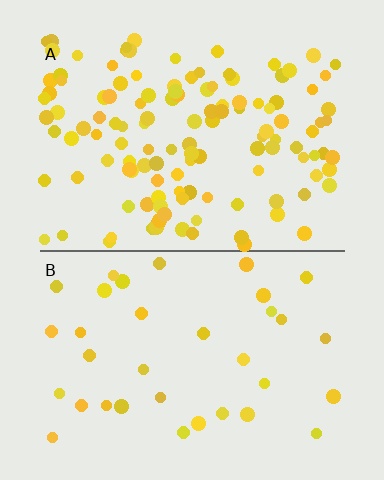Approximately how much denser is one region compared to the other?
Approximately 3.6× — region A over region B.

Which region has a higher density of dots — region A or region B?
A (the top).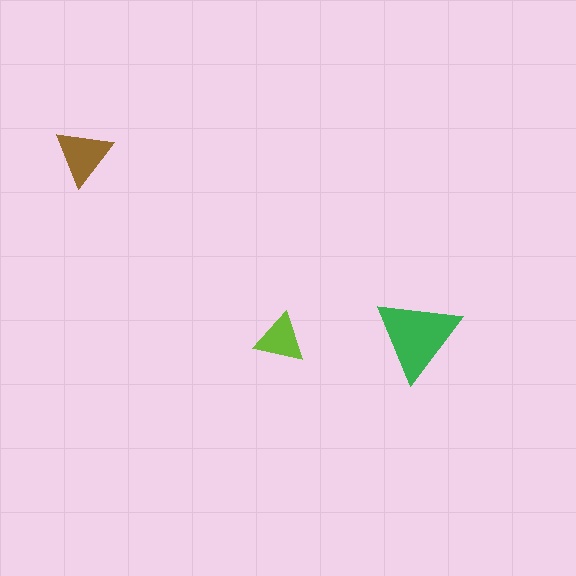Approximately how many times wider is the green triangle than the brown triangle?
About 1.5 times wider.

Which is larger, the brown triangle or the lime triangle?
The brown one.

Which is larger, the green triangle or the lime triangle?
The green one.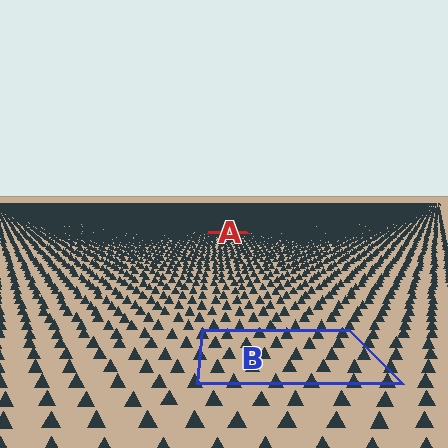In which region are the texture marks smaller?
The texture marks are smaller in region A, because it is farther away.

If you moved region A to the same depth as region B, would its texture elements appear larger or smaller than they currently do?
They would appear larger. At a closer depth, the same texture elements are projected at a bigger on-screen size.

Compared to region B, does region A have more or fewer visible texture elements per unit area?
Region A has more texture elements per unit area — they are packed more densely because it is farther away.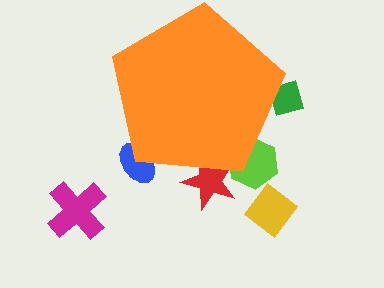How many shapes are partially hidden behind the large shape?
4 shapes are partially hidden.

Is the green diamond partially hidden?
Yes, the green diamond is partially hidden behind the orange pentagon.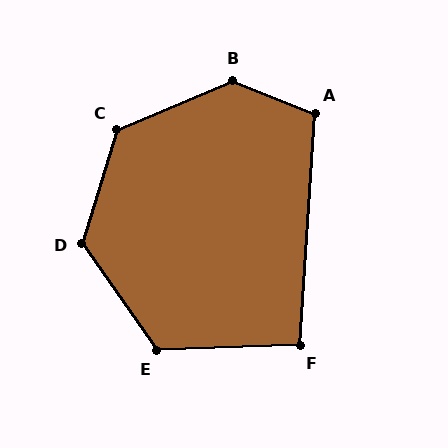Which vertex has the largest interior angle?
B, at approximately 136 degrees.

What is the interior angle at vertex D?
Approximately 128 degrees (obtuse).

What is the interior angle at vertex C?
Approximately 130 degrees (obtuse).